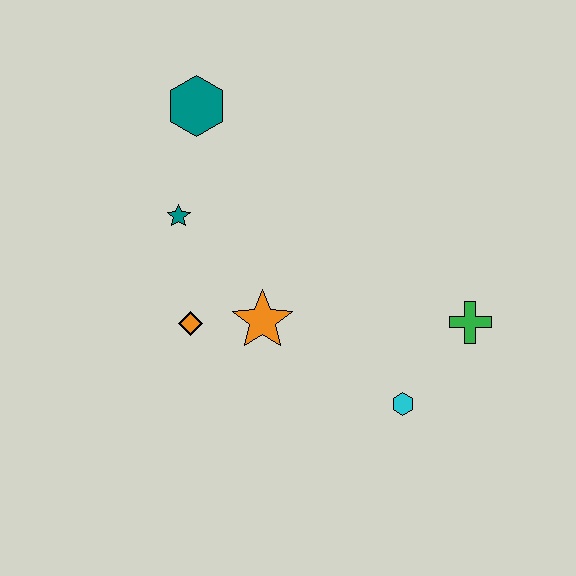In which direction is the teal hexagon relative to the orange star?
The teal hexagon is above the orange star.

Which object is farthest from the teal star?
The green cross is farthest from the teal star.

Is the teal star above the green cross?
Yes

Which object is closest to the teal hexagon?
The teal star is closest to the teal hexagon.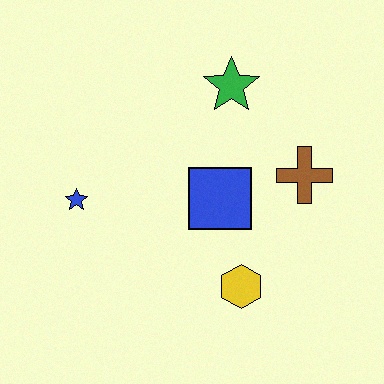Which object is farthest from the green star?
The yellow hexagon is farthest from the green star.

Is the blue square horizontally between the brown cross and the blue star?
Yes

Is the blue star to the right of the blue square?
No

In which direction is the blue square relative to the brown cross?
The blue square is to the left of the brown cross.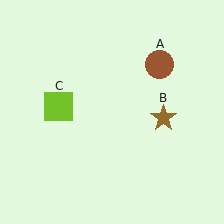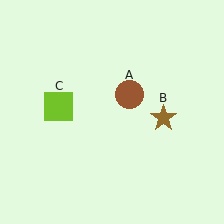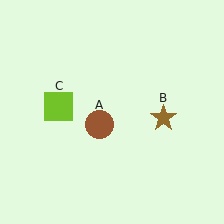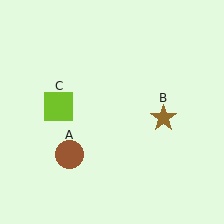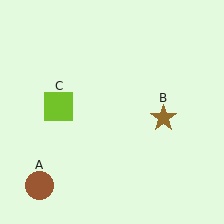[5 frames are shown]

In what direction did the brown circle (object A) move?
The brown circle (object A) moved down and to the left.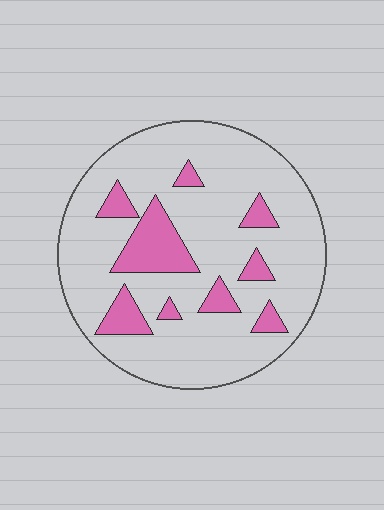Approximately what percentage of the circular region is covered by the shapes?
Approximately 15%.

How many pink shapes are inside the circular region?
9.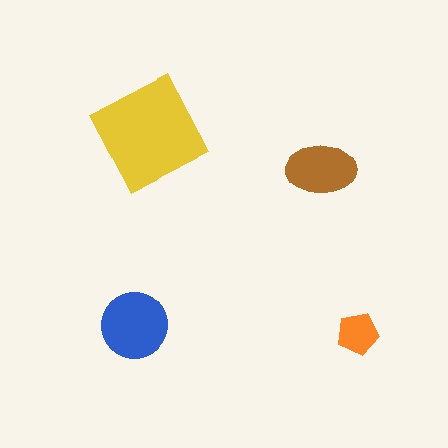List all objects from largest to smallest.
The yellow square, the blue circle, the brown ellipse, the orange pentagon.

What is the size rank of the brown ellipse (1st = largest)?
3rd.